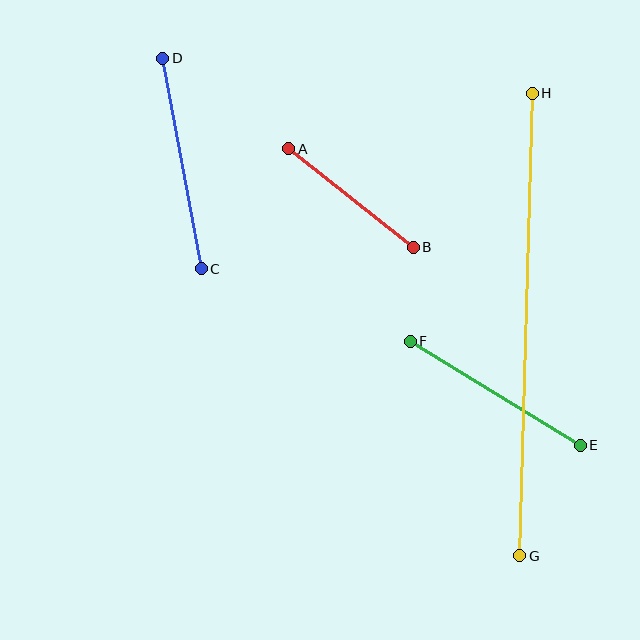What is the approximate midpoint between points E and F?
The midpoint is at approximately (495, 393) pixels.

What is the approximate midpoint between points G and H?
The midpoint is at approximately (526, 325) pixels.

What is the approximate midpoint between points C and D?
The midpoint is at approximately (182, 164) pixels.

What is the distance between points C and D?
The distance is approximately 214 pixels.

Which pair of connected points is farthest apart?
Points G and H are farthest apart.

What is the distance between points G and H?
The distance is approximately 463 pixels.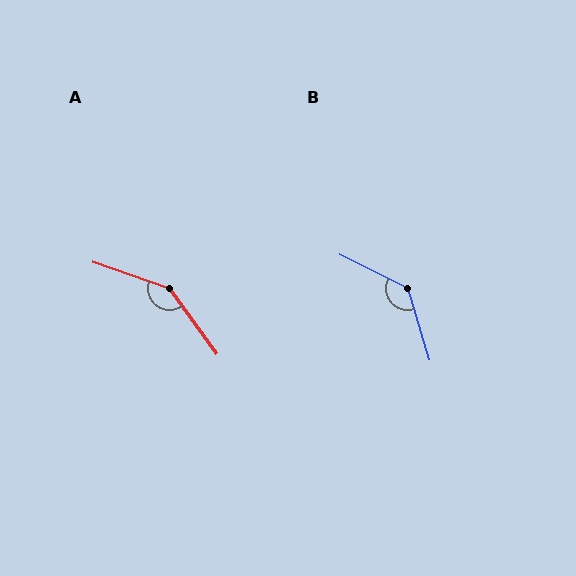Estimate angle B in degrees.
Approximately 133 degrees.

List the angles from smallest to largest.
B (133°), A (145°).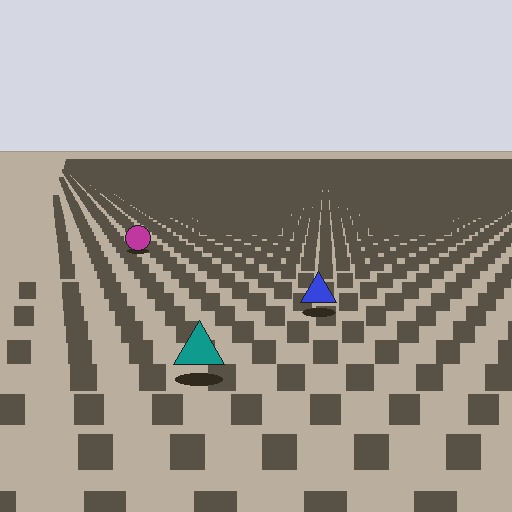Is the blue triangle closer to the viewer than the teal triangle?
No. The teal triangle is closer — you can tell from the texture gradient: the ground texture is coarser near it.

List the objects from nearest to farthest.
From nearest to farthest: the teal triangle, the blue triangle, the magenta circle.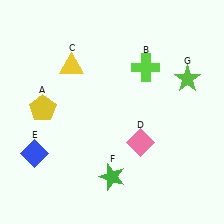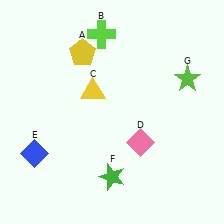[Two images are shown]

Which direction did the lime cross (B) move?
The lime cross (B) moved left.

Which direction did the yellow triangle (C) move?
The yellow triangle (C) moved down.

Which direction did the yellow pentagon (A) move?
The yellow pentagon (A) moved up.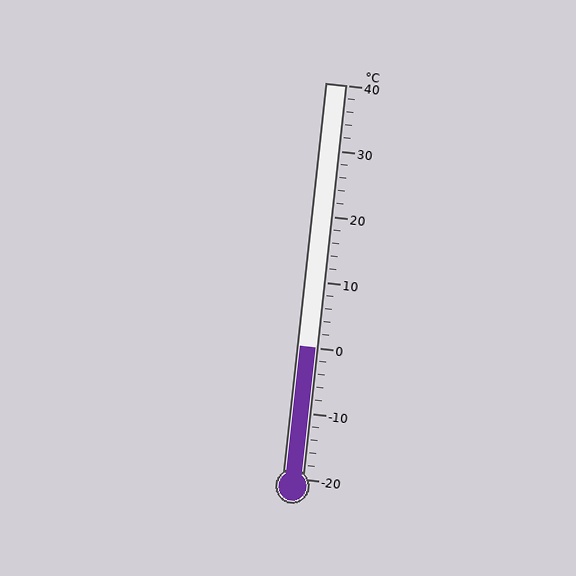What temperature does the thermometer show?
The thermometer shows approximately 0°C.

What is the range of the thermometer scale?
The thermometer scale ranges from -20°C to 40°C.